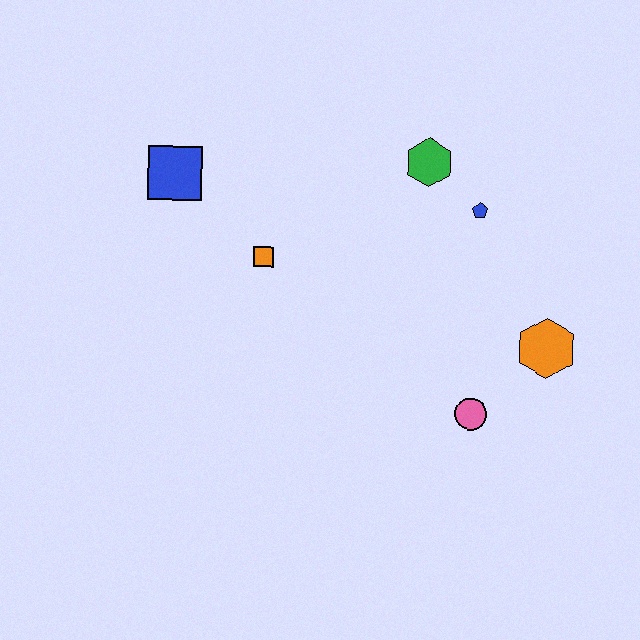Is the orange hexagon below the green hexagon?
Yes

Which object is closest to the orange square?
The blue square is closest to the orange square.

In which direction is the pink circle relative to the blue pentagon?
The pink circle is below the blue pentagon.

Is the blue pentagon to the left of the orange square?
No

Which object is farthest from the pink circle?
The blue square is farthest from the pink circle.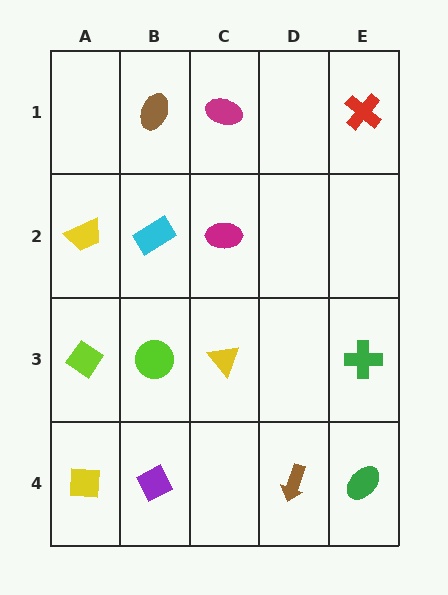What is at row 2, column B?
A cyan rectangle.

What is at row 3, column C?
A yellow triangle.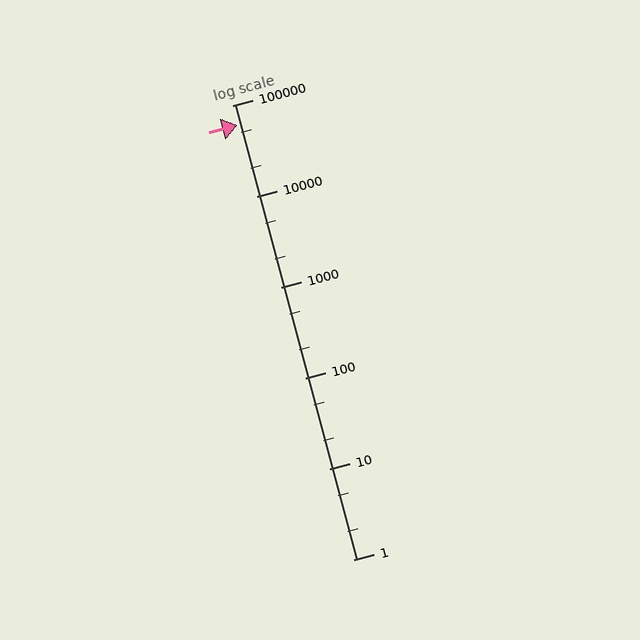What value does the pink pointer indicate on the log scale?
The pointer indicates approximately 60000.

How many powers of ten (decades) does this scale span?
The scale spans 5 decades, from 1 to 100000.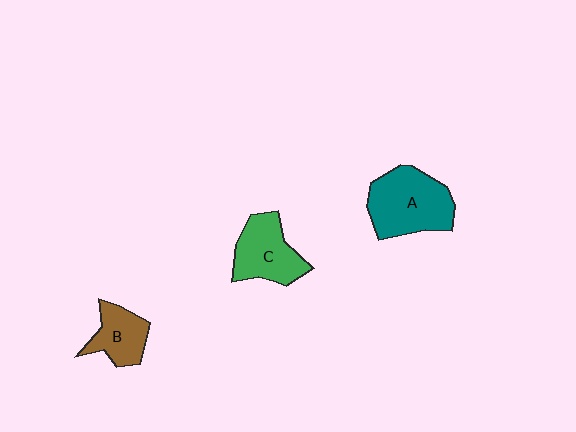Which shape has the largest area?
Shape A (teal).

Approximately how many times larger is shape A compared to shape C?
Approximately 1.3 times.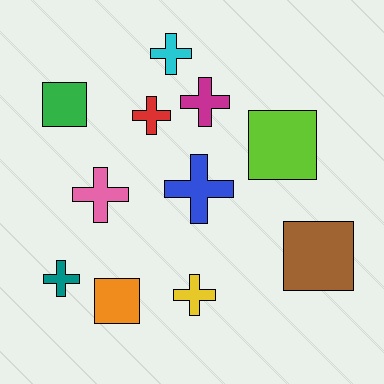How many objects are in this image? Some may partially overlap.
There are 11 objects.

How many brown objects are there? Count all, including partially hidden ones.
There is 1 brown object.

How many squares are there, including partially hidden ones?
There are 4 squares.